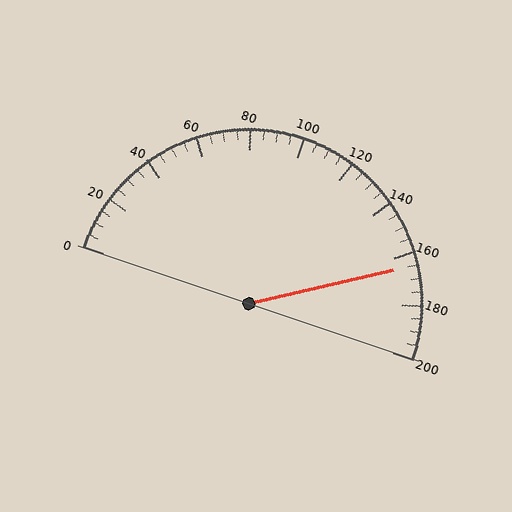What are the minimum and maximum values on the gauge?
The gauge ranges from 0 to 200.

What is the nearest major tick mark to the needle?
The nearest major tick mark is 160.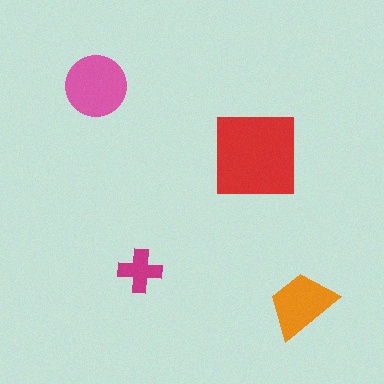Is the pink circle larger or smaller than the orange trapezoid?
Larger.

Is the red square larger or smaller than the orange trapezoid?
Larger.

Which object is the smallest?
The magenta cross.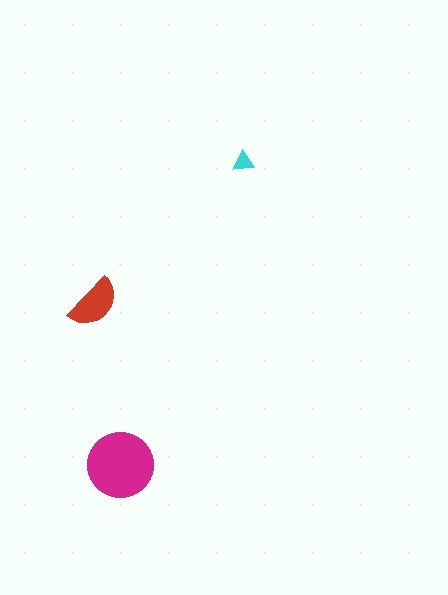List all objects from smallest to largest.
The cyan triangle, the red semicircle, the magenta circle.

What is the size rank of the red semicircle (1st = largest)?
2nd.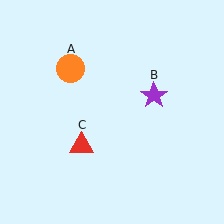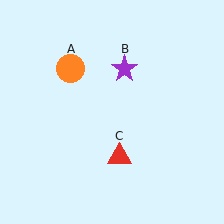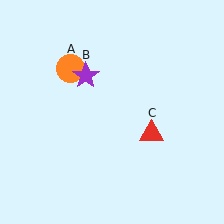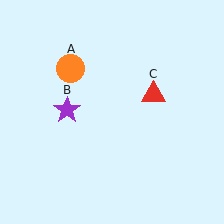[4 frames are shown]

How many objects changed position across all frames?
2 objects changed position: purple star (object B), red triangle (object C).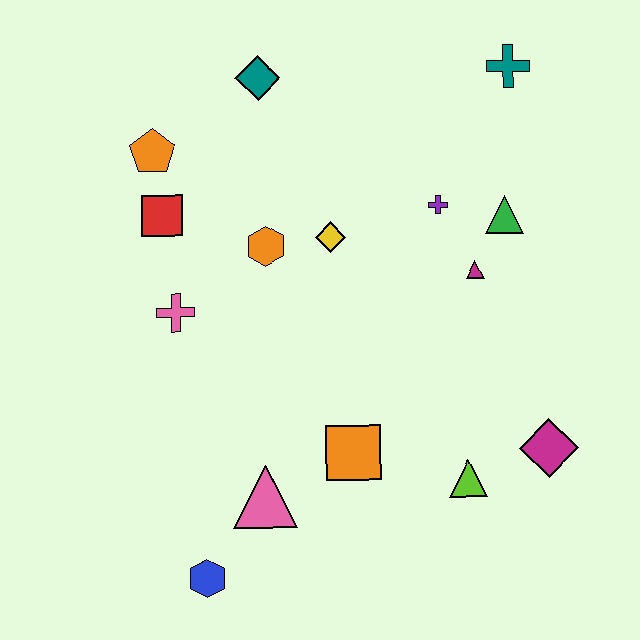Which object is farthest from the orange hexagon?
The magenta diamond is farthest from the orange hexagon.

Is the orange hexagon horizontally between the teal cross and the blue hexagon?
Yes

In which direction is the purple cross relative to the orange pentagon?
The purple cross is to the right of the orange pentagon.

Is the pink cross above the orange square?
Yes